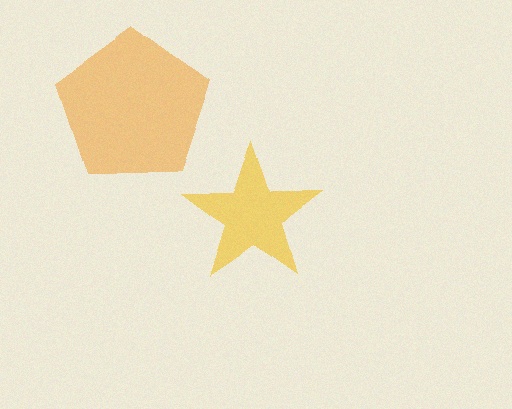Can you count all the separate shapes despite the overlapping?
Yes, there are 2 separate shapes.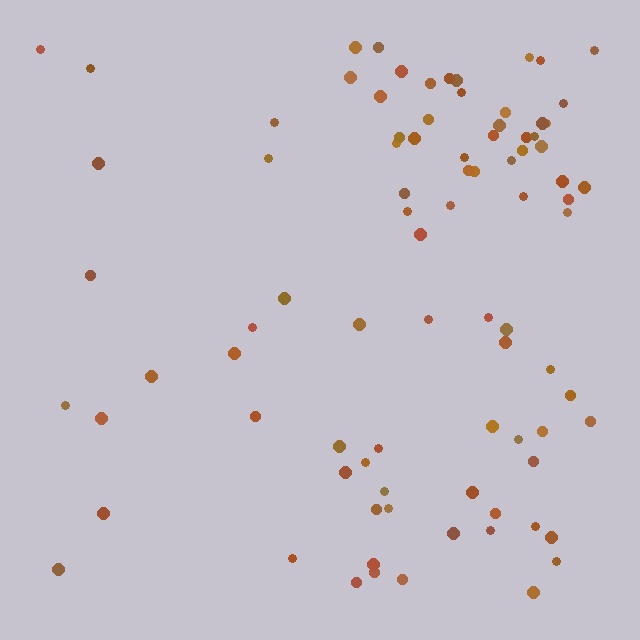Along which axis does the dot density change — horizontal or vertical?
Horizontal.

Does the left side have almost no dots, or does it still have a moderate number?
Still a moderate number, just noticeably fewer than the right.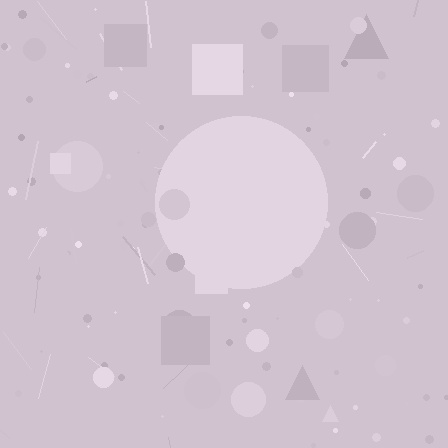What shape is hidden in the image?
A circle is hidden in the image.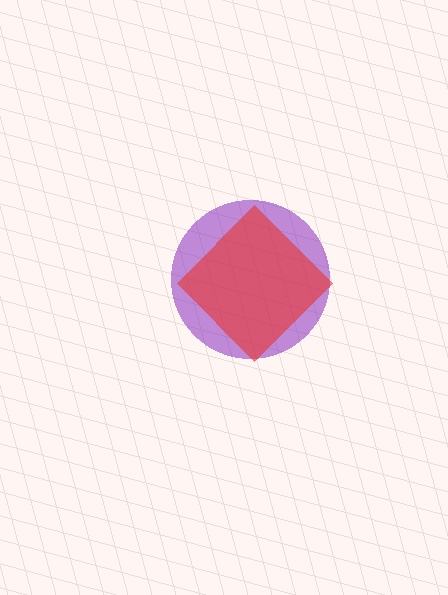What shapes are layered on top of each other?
The layered shapes are: a purple circle, a red diamond.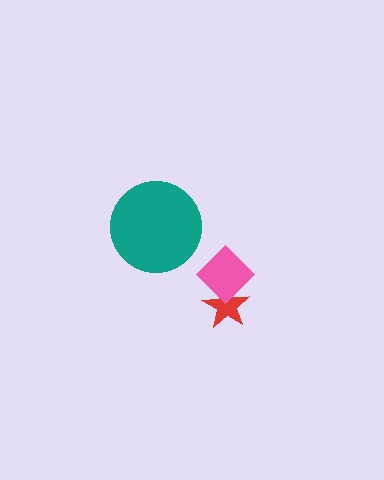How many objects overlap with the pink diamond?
1 object overlaps with the pink diamond.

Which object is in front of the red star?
The pink diamond is in front of the red star.